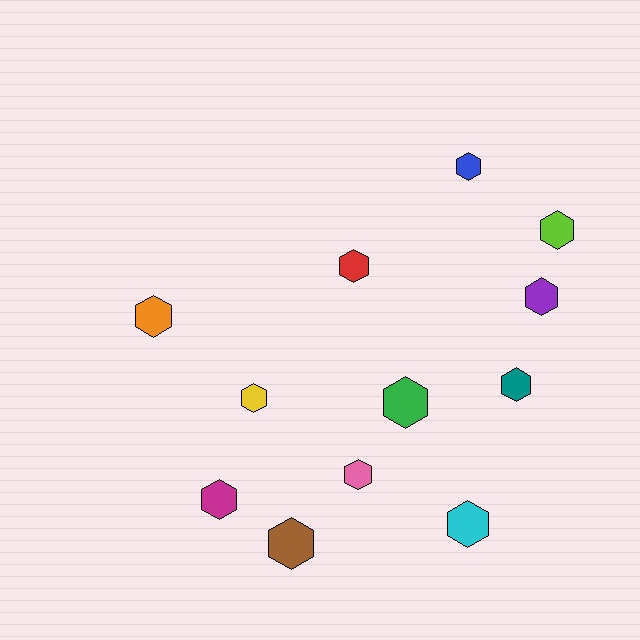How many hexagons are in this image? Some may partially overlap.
There are 12 hexagons.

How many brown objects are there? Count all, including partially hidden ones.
There is 1 brown object.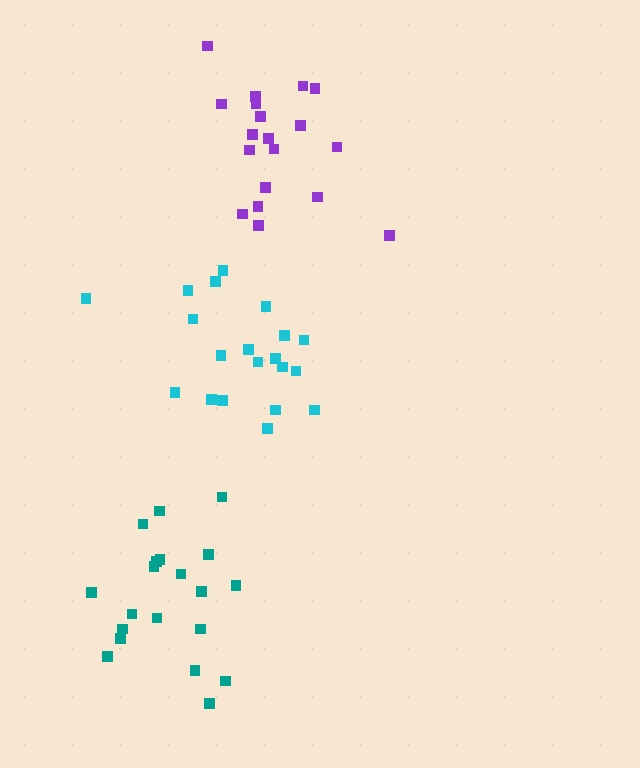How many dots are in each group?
Group 1: 19 dots, Group 2: 20 dots, Group 3: 20 dots (59 total).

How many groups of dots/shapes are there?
There are 3 groups.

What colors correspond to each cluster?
The clusters are colored: purple, teal, cyan.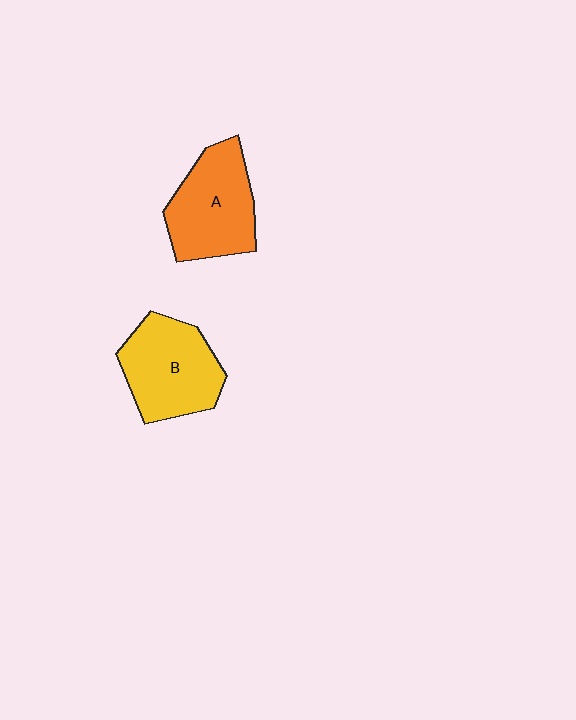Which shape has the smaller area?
Shape A (orange).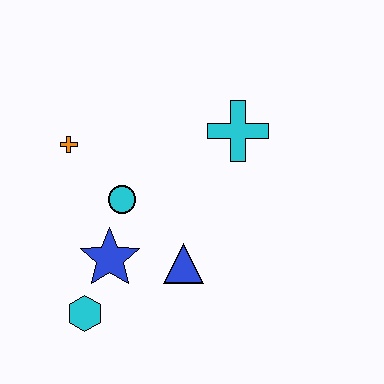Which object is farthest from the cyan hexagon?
The cyan cross is farthest from the cyan hexagon.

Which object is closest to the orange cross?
The cyan circle is closest to the orange cross.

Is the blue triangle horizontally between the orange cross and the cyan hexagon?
No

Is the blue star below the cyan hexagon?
No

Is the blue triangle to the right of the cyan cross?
No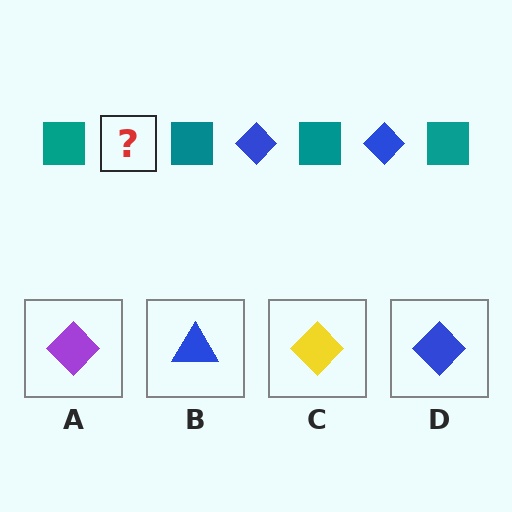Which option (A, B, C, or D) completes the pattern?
D.